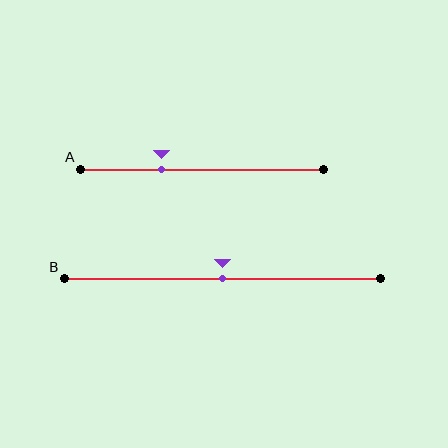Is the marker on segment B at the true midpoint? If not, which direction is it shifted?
Yes, the marker on segment B is at the true midpoint.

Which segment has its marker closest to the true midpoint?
Segment B has its marker closest to the true midpoint.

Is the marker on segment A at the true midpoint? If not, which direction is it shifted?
No, the marker on segment A is shifted to the left by about 16% of the segment length.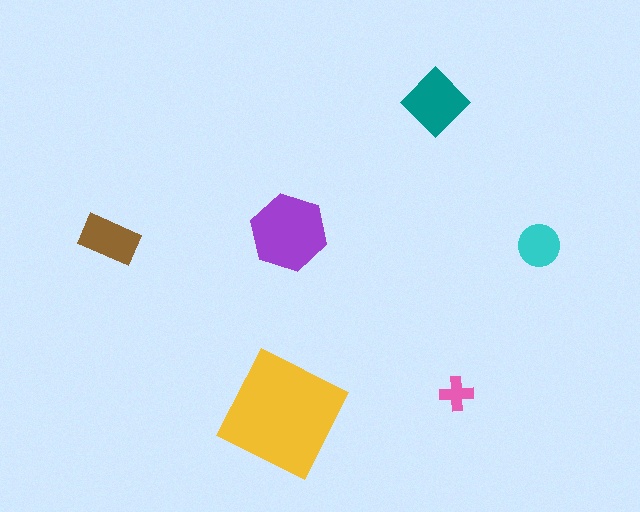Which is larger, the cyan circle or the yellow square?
The yellow square.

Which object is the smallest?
The pink cross.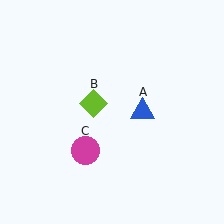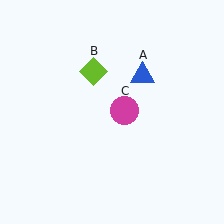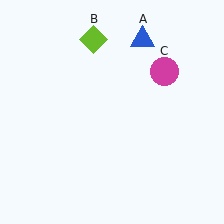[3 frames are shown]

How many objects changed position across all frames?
3 objects changed position: blue triangle (object A), lime diamond (object B), magenta circle (object C).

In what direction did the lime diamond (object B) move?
The lime diamond (object B) moved up.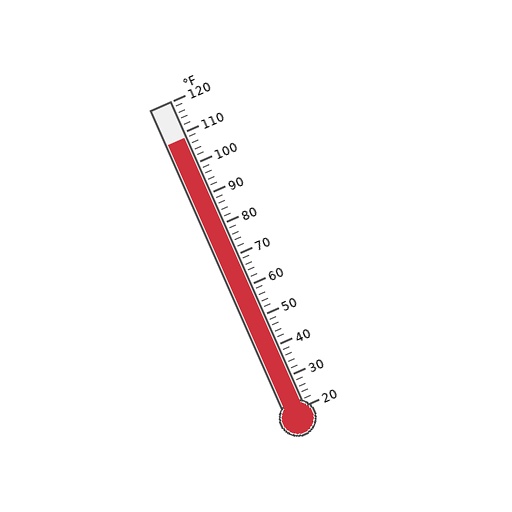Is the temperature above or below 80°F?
The temperature is above 80°F.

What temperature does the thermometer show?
The thermometer shows approximately 108°F.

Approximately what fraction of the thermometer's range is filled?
The thermometer is filled to approximately 90% of its range.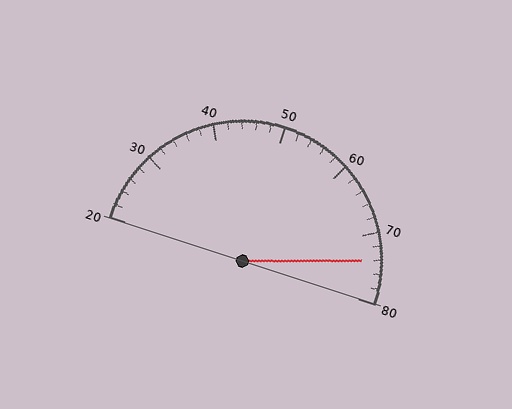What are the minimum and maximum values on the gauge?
The gauge ranges from 20 to 80.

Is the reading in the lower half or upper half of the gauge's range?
The reading is in the upper half of the range (20 to 80).